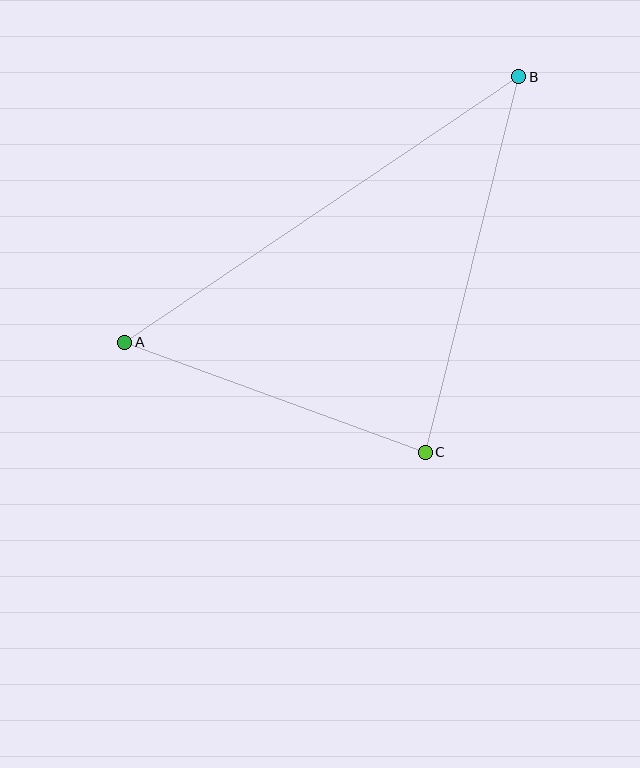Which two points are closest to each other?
Points A and C are closest to each other.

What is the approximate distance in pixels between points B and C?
The distance between B and C is approximately 387 pixels.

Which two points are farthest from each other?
Points A and B are farthest from each other.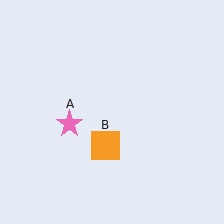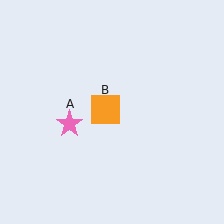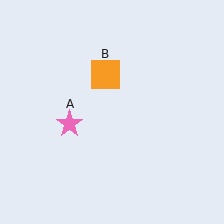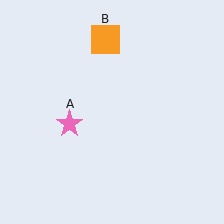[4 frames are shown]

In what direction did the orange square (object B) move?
The orange square (object B) moved up.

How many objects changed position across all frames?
1 object changed position: orange square (object B).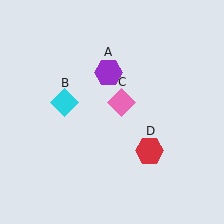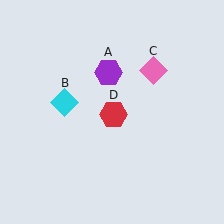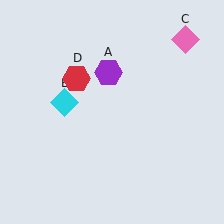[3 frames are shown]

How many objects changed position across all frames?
2 objects changed position: pink diamond (object C), red hexagon (object D).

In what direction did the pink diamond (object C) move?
The pink diamond (object C) moved up and to the right.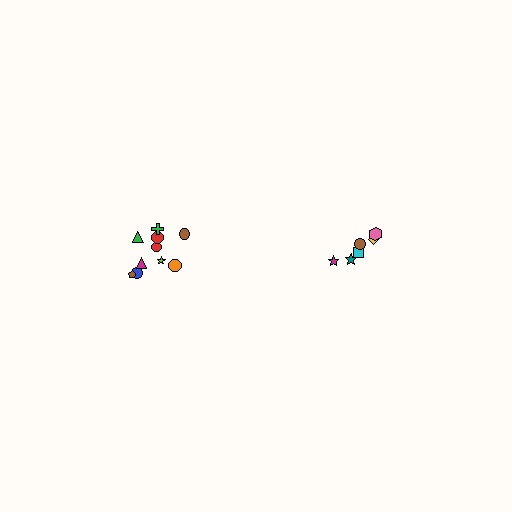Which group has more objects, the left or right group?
The left group.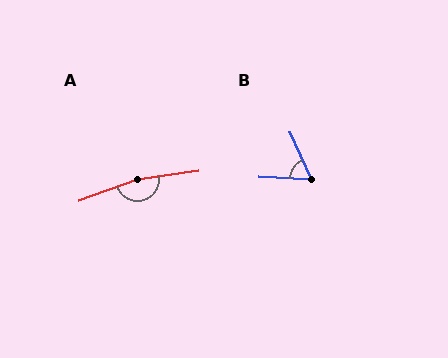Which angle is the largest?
A, at approximately 168 degrees.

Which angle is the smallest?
B, at approximately 63 degrees.